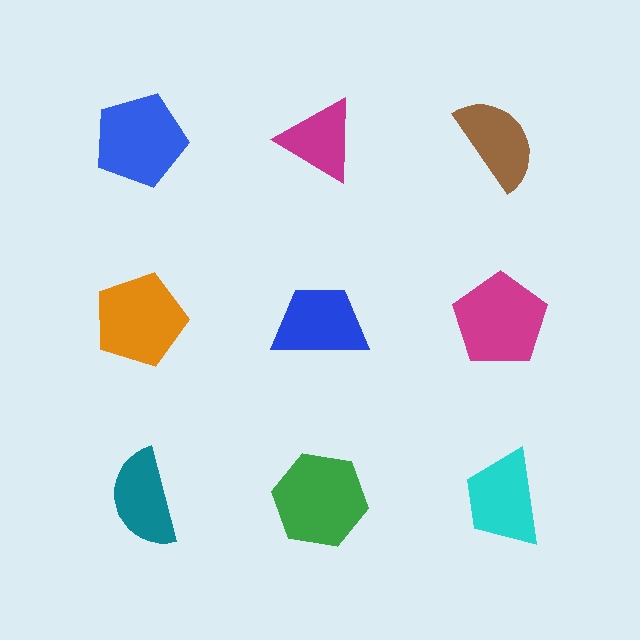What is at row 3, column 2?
A green hexagon.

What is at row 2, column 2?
A blue trapezoid.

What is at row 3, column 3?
A cyan trapezoid.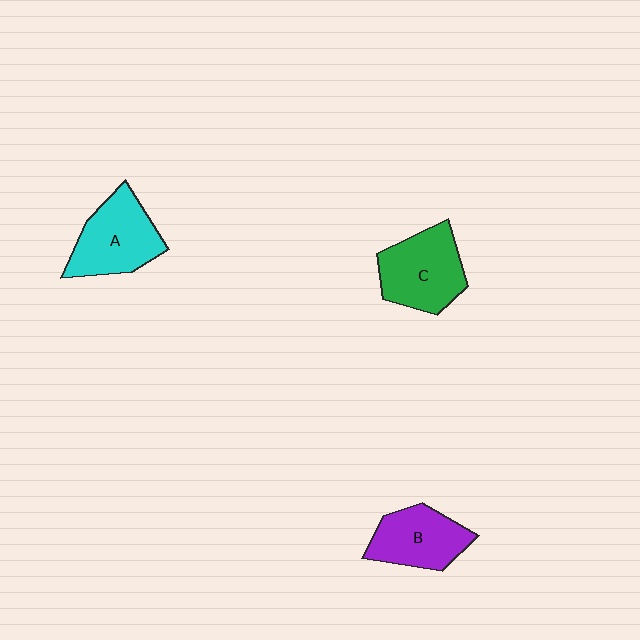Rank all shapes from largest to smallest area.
From largest to smallest: C (green), A (cyan), B (purple).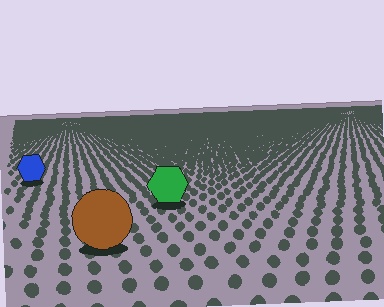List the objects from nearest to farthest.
From nearest to farthest: the brown circle, the green hexagon, the blue hexagon.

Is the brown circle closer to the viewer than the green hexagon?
Yes. The brown circle is closer — you can tell from the texture gradient: the ground texture is coarser near it.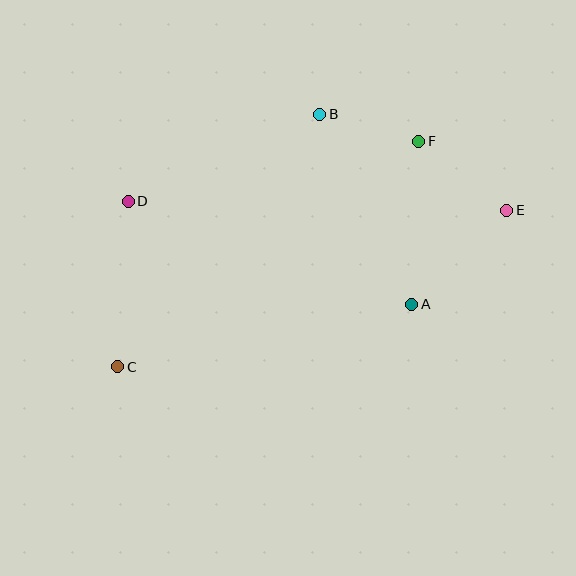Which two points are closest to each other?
Points B and F are closest to each other.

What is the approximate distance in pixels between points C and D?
The distance between C and D is approximately 165 pixels.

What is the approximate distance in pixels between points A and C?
The distance between A and C is approximately 301 pixels.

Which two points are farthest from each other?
Points C and E are farthest from each other.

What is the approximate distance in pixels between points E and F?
The distance between E and F is approximately 112 pixels.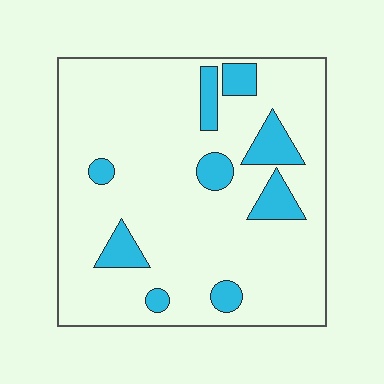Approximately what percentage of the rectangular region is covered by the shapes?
Approximately 15%.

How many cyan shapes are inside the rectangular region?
9.